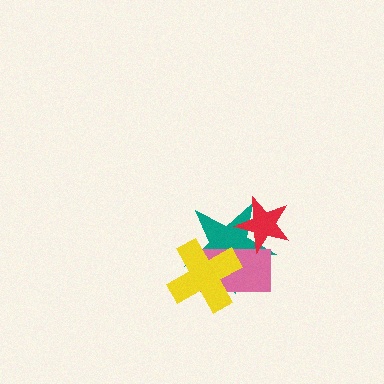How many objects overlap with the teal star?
3 objects overlap with the teal star.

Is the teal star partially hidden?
Yes, it is partially covered by another shape.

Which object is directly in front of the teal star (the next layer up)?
The pink rectangle is directly in front of the teal star.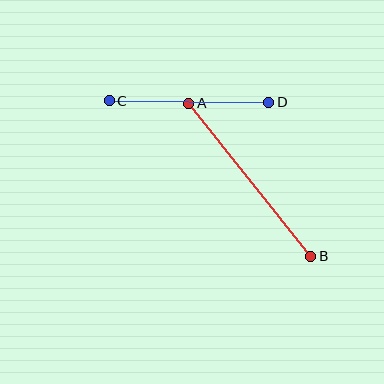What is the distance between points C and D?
The distance is approximately 160 pixels.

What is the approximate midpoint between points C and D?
The midpoint is at approximately (189, 102) pixels.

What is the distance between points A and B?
The distance is approximately 196 pixels.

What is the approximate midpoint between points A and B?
The midpoint is at approximately (250, 180) pixels.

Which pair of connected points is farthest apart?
Points A and B are farthest apart.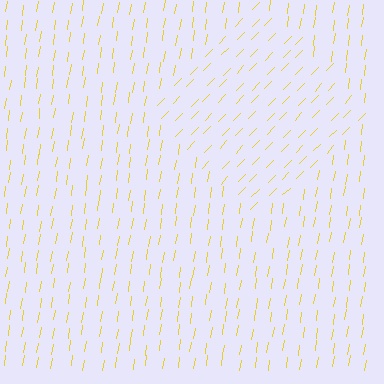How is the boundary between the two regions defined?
The boundary is defined purely by a change in line orientation (approximately 36 degrees difference). All lines are the same color and thickness.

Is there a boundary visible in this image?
Yes, there is a texture boundary formed by a change in line orientation.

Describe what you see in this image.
The image is filled with small yellow line segments. A diamond region in the image has lines oriented differently from the surrounding lines, creating a visible texture boundary.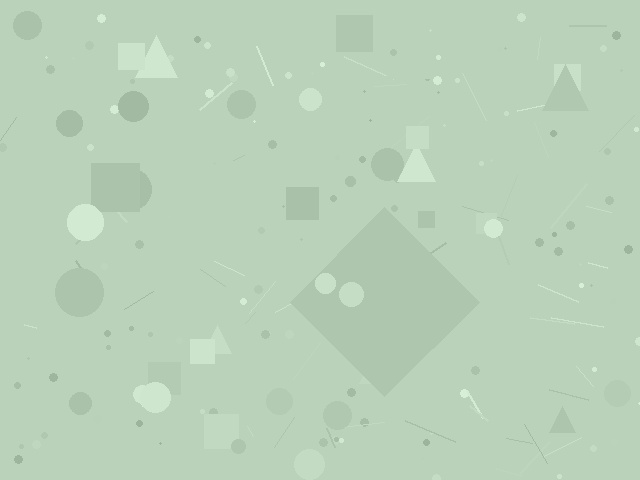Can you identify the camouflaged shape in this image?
The camouflaged shape is a diamond.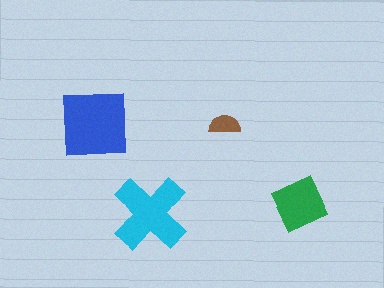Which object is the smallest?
The brown semicircle.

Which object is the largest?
The blue square.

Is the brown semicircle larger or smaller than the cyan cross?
Smaller.